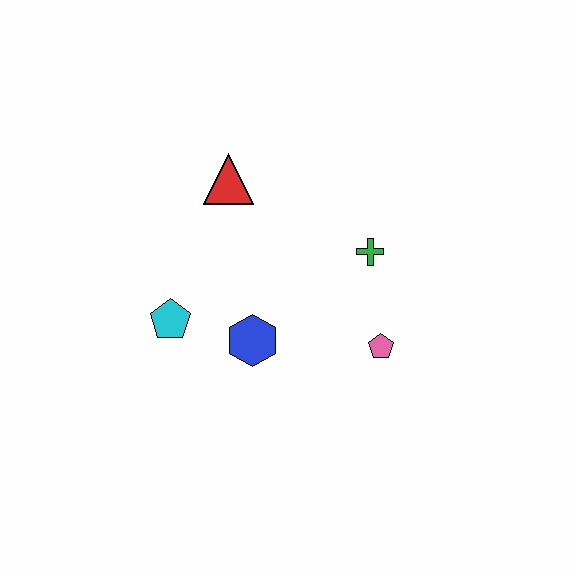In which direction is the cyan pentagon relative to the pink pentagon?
The cyan pentagon is to the left of the pink pentagon.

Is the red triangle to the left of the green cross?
Yes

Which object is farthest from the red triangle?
The pink pentagon is farthest from the red triangle.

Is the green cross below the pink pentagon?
No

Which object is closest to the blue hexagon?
The cyan pentagon is closest to the blue hexagon.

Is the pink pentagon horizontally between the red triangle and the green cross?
No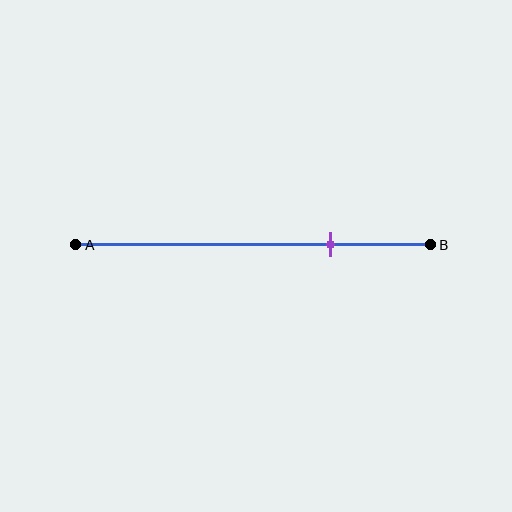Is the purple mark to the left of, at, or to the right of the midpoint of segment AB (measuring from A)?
The purple mark is to the right of the midpoint of segment AB.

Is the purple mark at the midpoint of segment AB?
No, the mark is at about 70% from A, not at the 50% midpoint.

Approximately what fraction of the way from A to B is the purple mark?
The purple mark is approximately 70% of the way from A to B.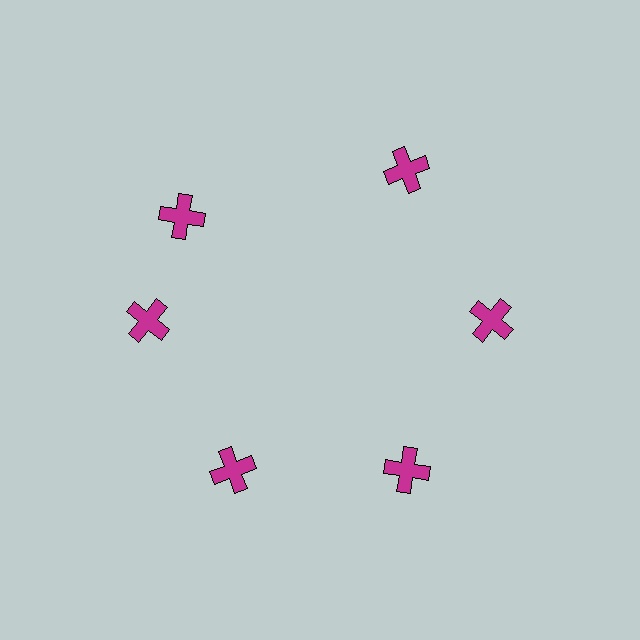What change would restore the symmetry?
The symmetry would be restored by rotating it back into even spacing with its neighbors so that all 6 crosses sit at equal angles and equal distance from the center.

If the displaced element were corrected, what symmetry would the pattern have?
It would have 6-fold rotational symmetry — the pattern would map onto itself every 60 degrees.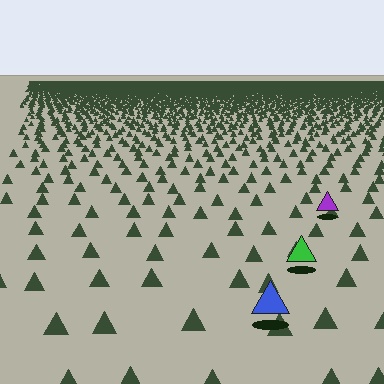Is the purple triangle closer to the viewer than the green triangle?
No. The green triangle is closer — you can tell from the texture gradient: the ground texture is coarser near it.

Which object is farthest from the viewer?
The purple triangle is farthest from the viewer. It appears smaller and the ground texture around it is denser.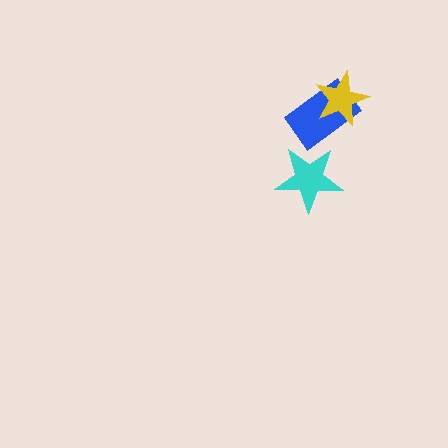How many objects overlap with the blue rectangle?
1 object overlaps with the blue rectangle.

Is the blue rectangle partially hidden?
Yes, it is partially covered by another shape.